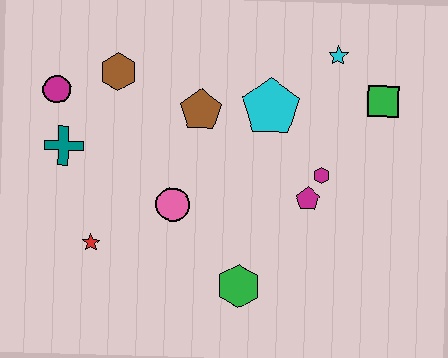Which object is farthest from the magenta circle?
The green square is farthest from the magenta circle.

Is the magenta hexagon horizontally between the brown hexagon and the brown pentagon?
No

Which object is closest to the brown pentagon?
The cyan pentagon is closest to the brown pentagon.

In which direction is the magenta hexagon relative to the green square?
The magenta hexagon is below the green square.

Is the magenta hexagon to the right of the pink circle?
Yes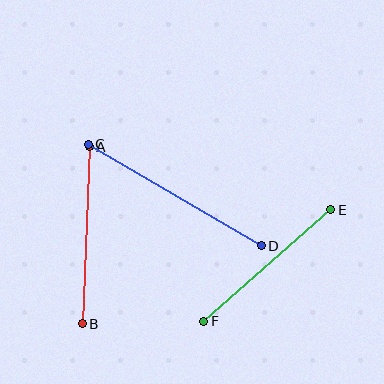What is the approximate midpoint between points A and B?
The midpoint is at approximately (86, 235) pixels.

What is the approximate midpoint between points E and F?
The midpoint is at approximately (267, 265) pixels.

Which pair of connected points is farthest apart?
Points C and D are farthest apart.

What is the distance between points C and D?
The distance is approximately 201 pixels.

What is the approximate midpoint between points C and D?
The midpoint is at approximately (175, 195) pixels.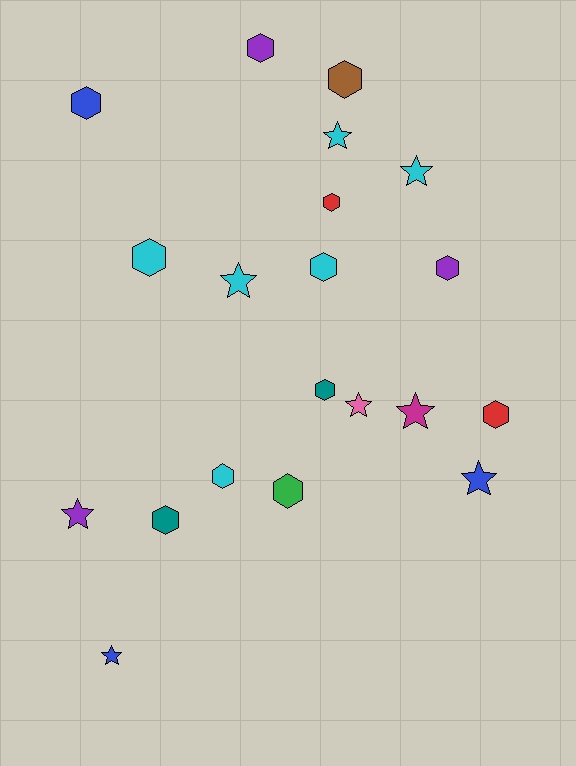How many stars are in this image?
There are 8 stars.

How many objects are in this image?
There are 20 objects.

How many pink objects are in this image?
There is 1 pink object.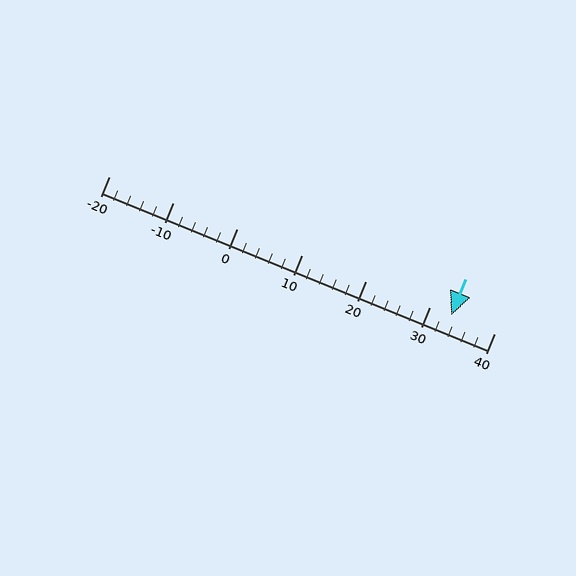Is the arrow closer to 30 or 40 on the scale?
The arrow is closer to 30.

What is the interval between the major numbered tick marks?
The major tick marks are spaced 10 units apart.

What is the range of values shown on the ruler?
The ruler shows values from -20 to 40.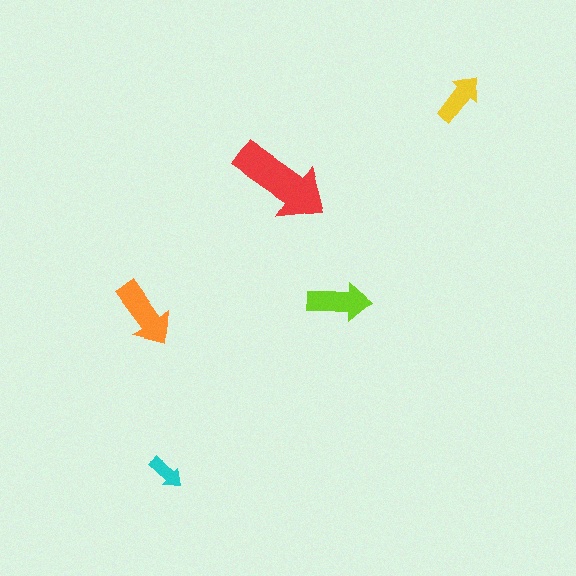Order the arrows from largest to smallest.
the red one, the orange one, the lime one, the yellow one, the cyan one.